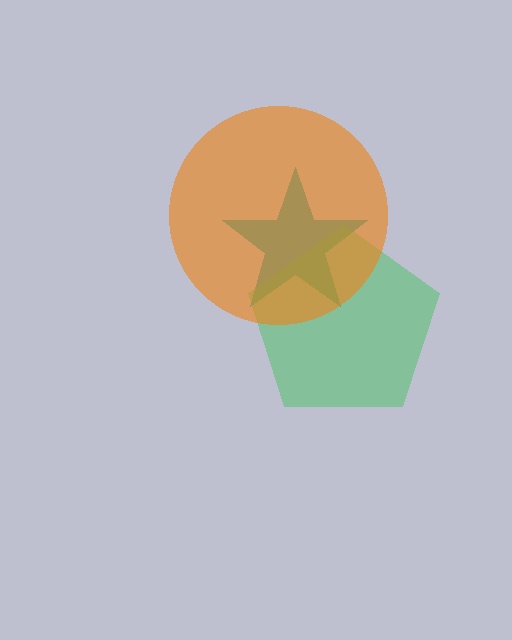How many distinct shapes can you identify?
There are 3 distinct shapes: a teal star, a green pentagon, an orange circle.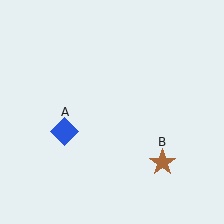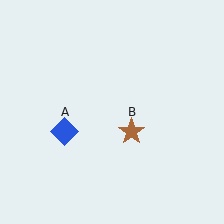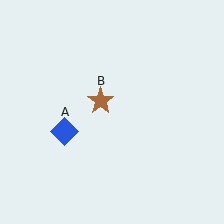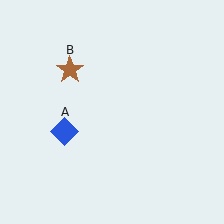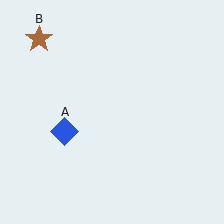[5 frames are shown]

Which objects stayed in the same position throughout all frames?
Blue diamond (object A) remained stationary.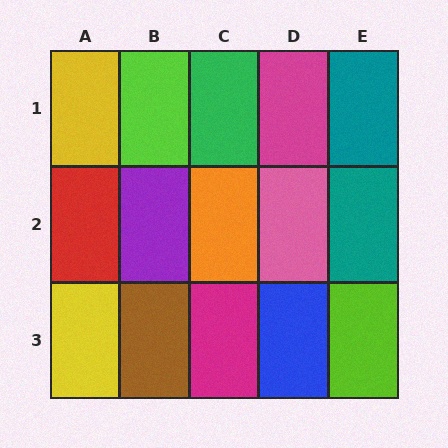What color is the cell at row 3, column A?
Yellow.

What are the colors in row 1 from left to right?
Yellow, lime, green, magenta, teal.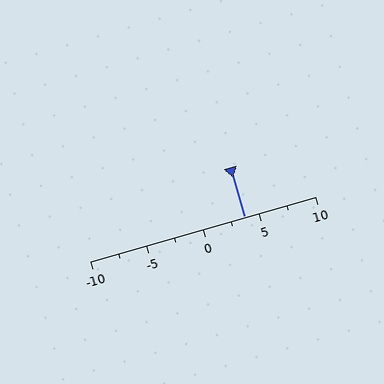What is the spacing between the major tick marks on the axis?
The major ticks are spaced 5 apart.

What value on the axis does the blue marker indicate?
The marker indicates approximately 3.8.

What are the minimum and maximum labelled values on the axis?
The axis runs from -10 to 10.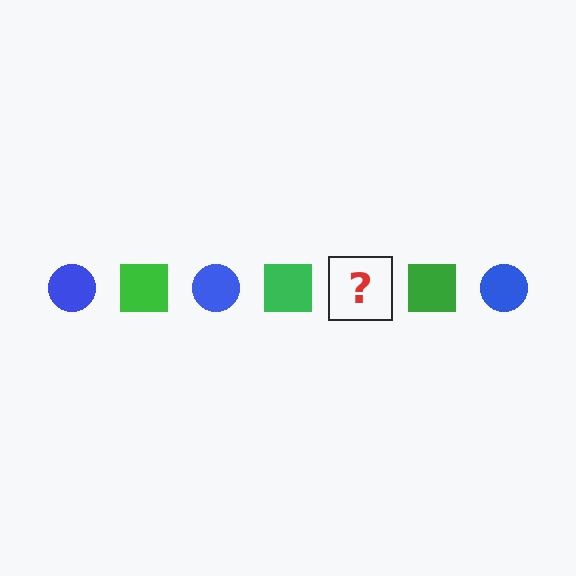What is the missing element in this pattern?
The missing element is a blue circle.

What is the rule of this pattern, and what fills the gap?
The rule is that the pattern alternates between blue circle and green square. The gap should be filled with a blue circle.